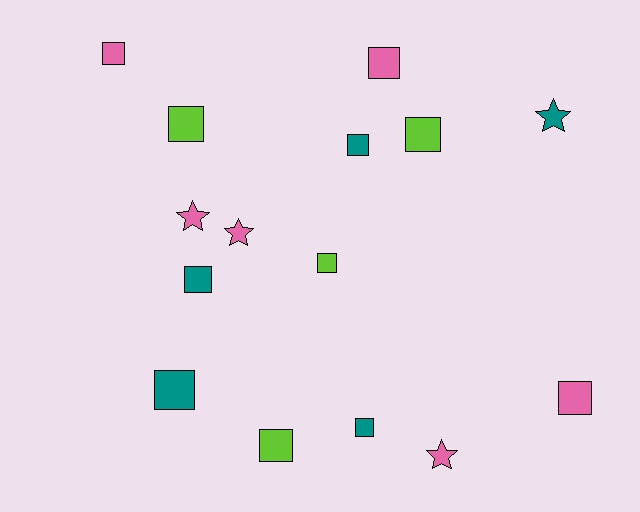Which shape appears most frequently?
Square, with 11 objects.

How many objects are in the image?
There are 15 objects.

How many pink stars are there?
There are 3 pink stars.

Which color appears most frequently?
Pink, with 6 objects.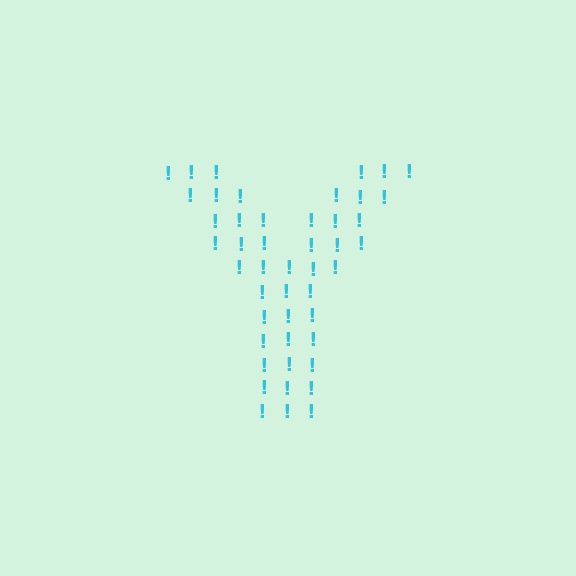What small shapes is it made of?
It is made of small exclamation marks.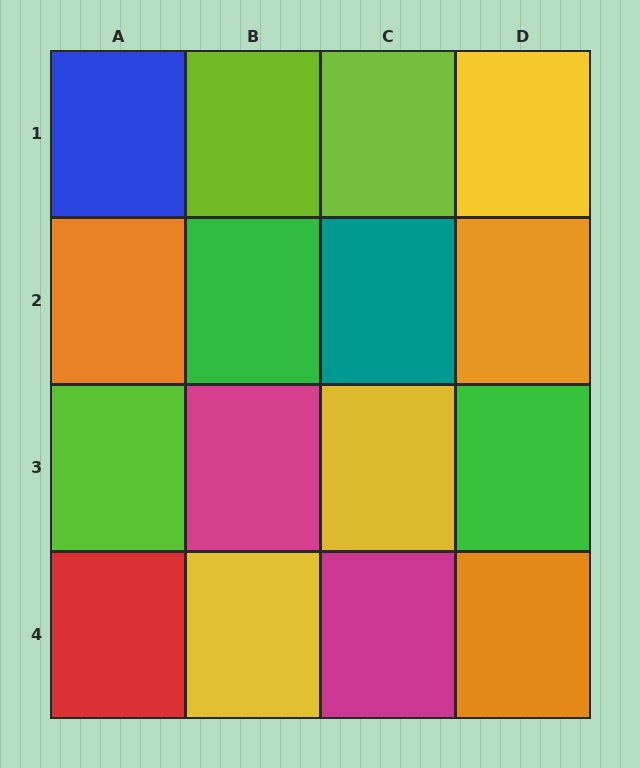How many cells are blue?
1 cell is blue.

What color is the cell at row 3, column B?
Magenta.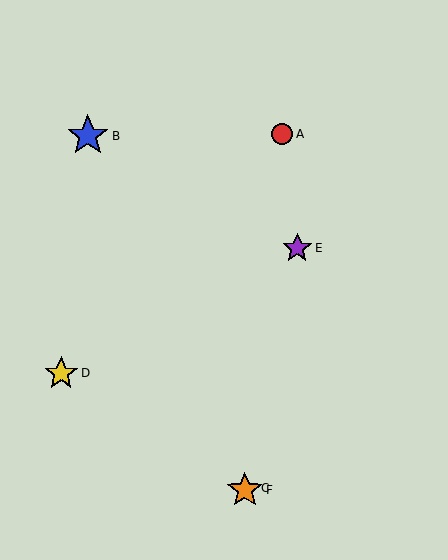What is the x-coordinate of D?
Object D is at x≈61.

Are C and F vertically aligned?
Yes, both are at x≈245.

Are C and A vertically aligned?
No, C is at x≈245 and A is at x≈282.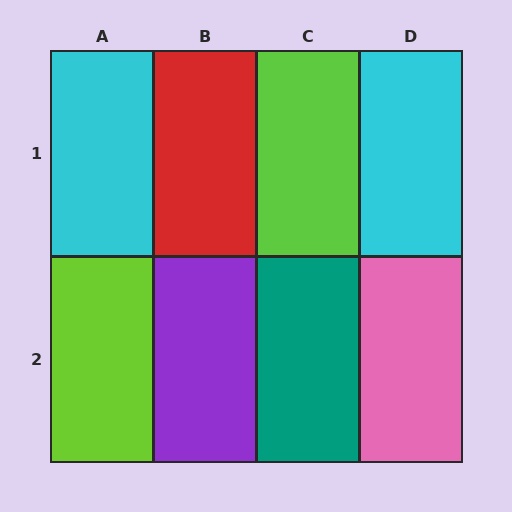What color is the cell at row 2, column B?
Purple.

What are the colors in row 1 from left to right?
Cyan, red, lime, cyan.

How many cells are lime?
2 cells are lime.